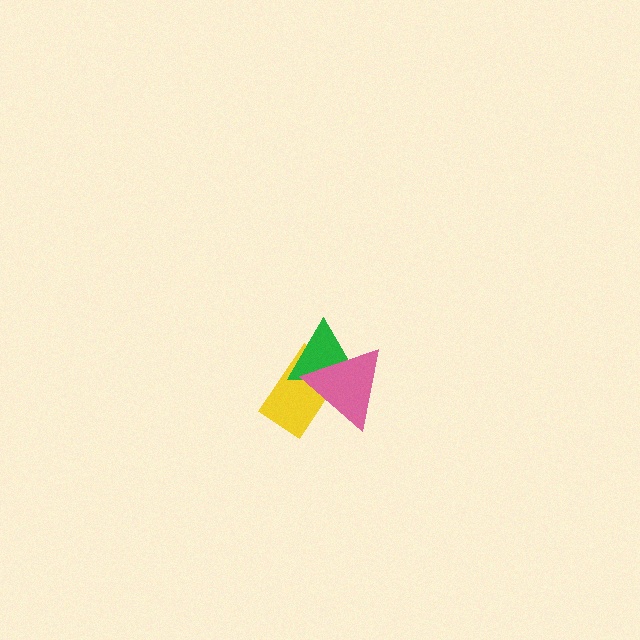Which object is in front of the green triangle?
The pink triangle is in front of the green triangle.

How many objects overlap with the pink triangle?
2 objects overlap with the pink triangle.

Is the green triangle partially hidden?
Yes, it is partially covered by another shape.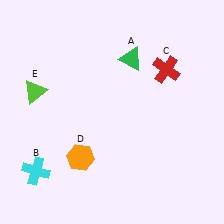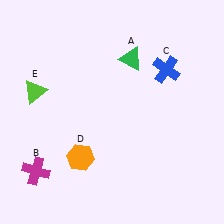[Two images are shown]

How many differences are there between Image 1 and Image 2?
There are 2 differences between the two images.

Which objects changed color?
B changed from cyan to magenta. C changed from red to blue.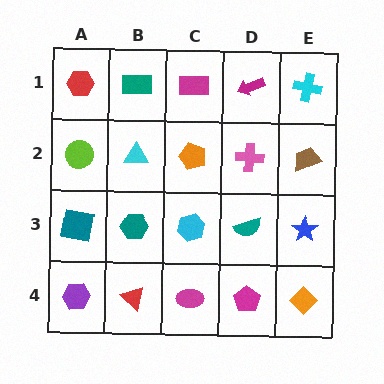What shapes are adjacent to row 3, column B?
A cyan triangle (row 2, column B), a red triangle (row 4, column B), a teal square (row 3, column A), a cyan hexagon (row 3, column C).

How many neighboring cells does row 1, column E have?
2.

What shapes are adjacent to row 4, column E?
A blue star (row 3, column E), a magenta pentagon (row 4, column D).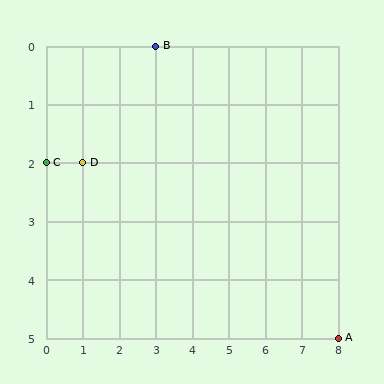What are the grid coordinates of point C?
Point C is at grid coordinates (0, 2).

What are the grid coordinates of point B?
Point B is at grid coordinates (3, 0).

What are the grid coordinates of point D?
Point D is at grid coordinates (1, 2).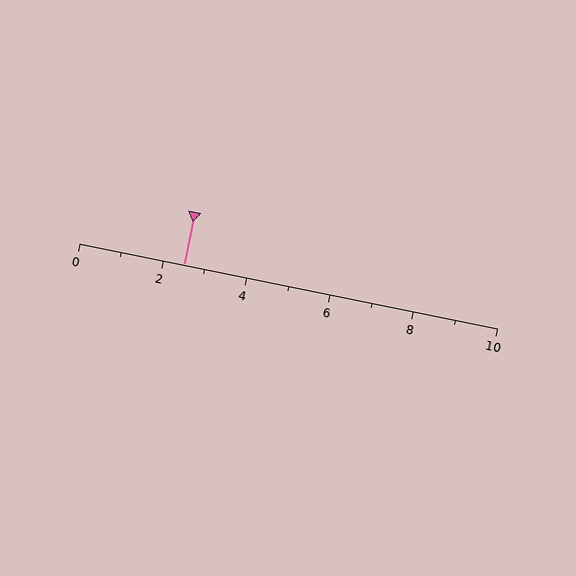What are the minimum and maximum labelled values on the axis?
The axis runs from 0 to 10.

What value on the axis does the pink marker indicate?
The marker indicates approximately 2.5.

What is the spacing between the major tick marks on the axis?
The major ticks are spaced 2 apart.